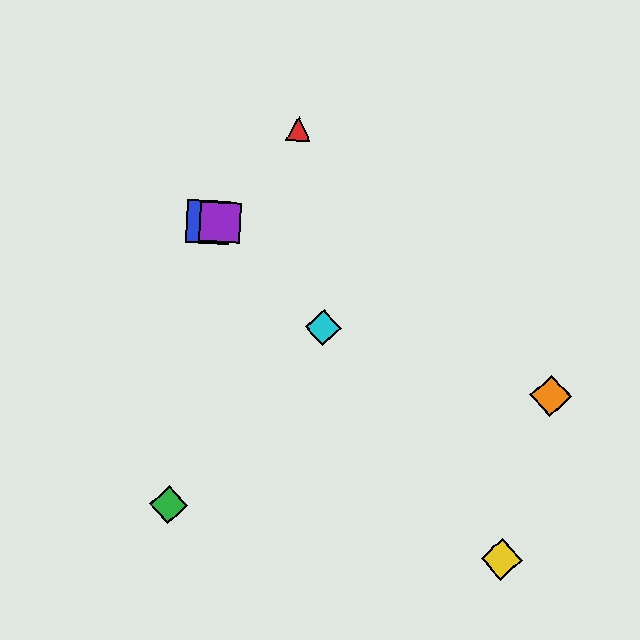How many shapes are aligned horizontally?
2 shapes (the blue square, the purple square) are aligned horizontally.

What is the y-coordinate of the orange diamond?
The orange diamond is at y≈396.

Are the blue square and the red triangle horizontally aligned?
No, the blue square is at y≈222 and the red triangle is at y≈129.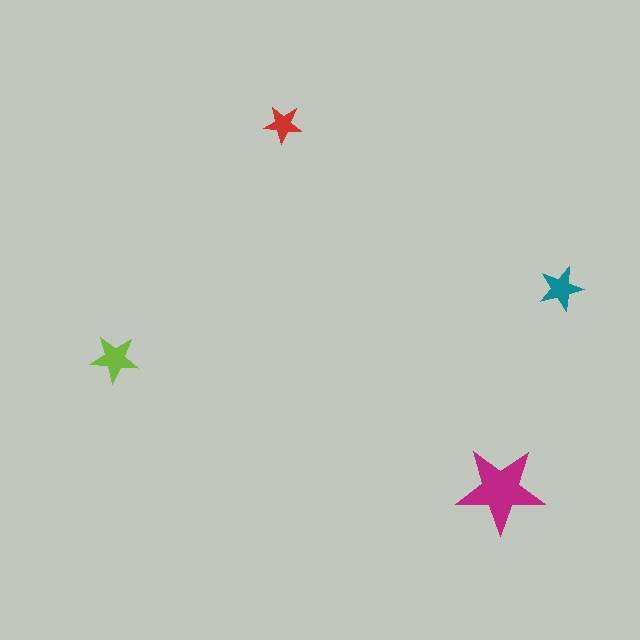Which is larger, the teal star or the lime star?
The lime one.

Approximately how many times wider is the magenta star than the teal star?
About 2 times wider.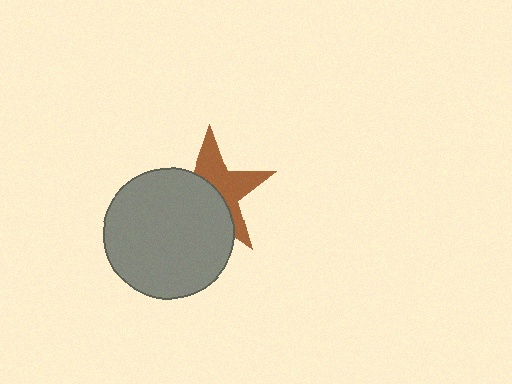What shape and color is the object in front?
The object in front is a gray circle.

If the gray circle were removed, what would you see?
You would see the complete brown star.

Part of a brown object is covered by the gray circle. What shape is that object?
It is a star.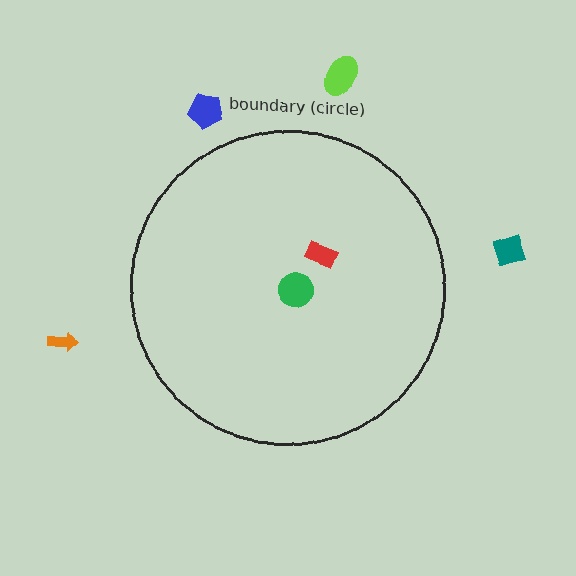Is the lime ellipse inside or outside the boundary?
Outside.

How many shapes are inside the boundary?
2 inside, 4 outside.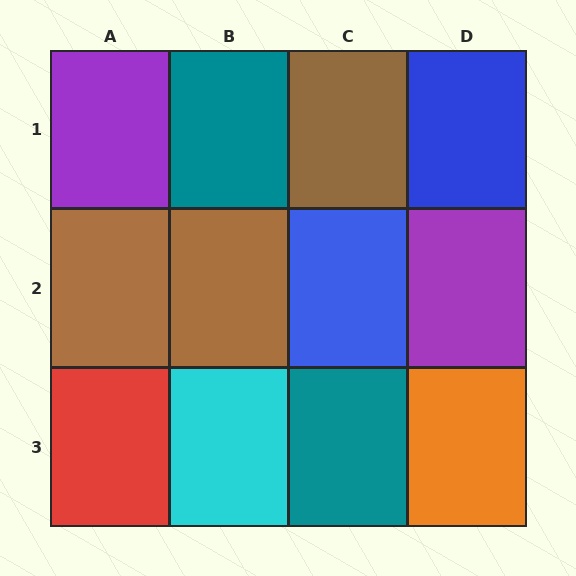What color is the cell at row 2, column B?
Brown.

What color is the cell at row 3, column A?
Red.